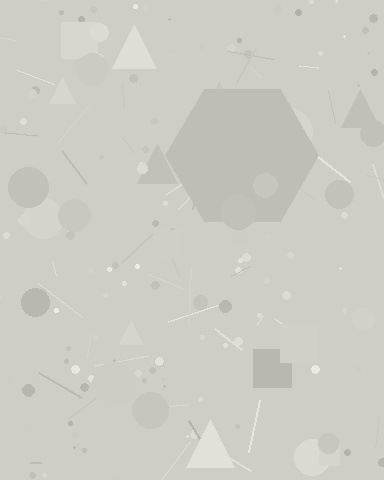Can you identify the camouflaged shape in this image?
The camouflaged shape is a hexagon.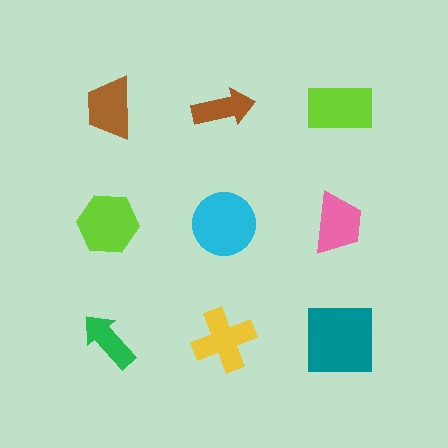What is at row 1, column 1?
A brown trapezoid.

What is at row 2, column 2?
A cyan circle.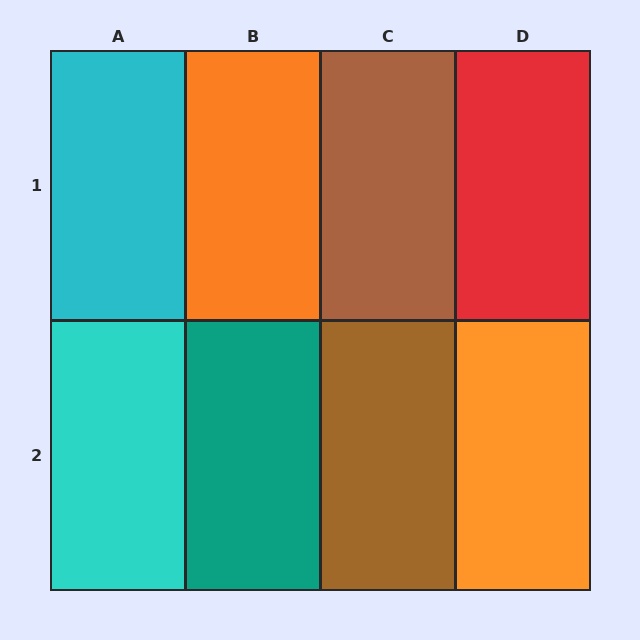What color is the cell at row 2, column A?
Cyan.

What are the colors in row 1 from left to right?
Cyan, orange, brown, red.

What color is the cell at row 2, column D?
Orange.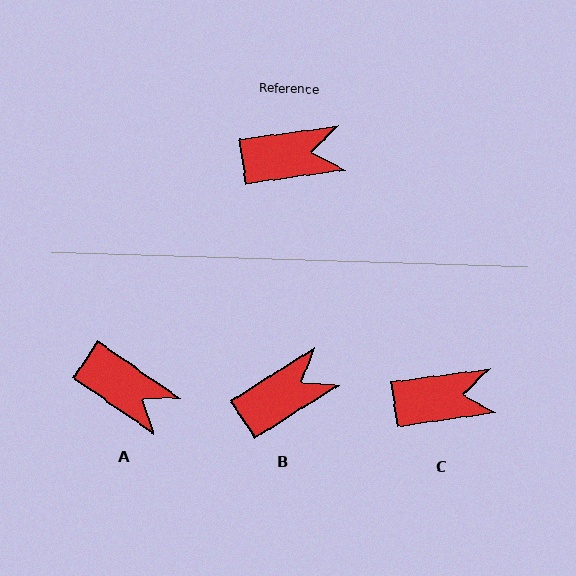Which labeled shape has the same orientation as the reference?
C.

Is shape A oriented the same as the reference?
No, it is off by about 43 degrees.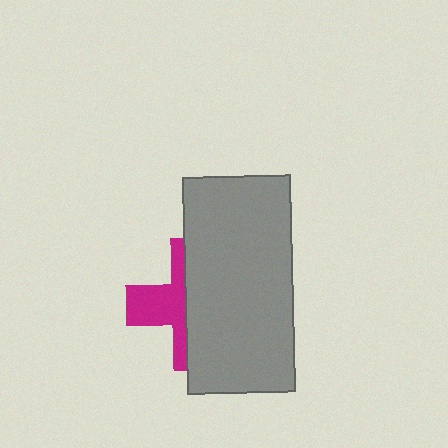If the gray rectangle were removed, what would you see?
You would see the complete magenta cross.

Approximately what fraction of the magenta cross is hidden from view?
Roughly 59% of the magenta cross is hidden behind the gray rectangle.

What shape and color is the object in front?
The object in front is a gray rectangle.